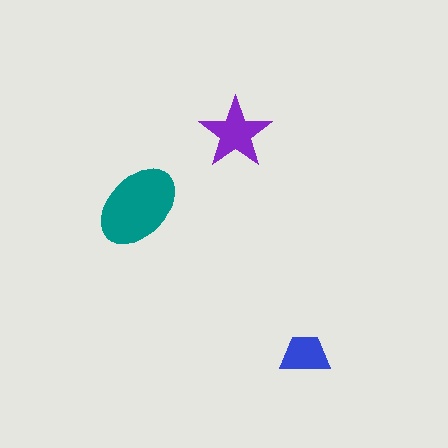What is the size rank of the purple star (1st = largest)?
2nd.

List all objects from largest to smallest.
The teal ellipse, the purple star, the blue trapezoid.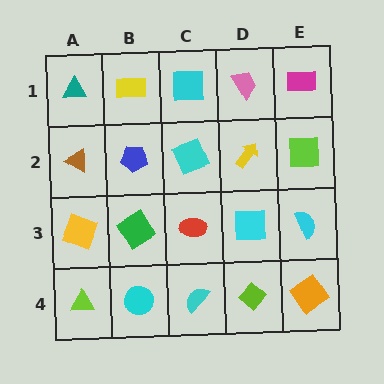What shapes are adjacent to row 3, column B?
A blue pentagon (row 2, column B), a cyan circle (row 4, column B), a yellow square (row 3, column A), a red ellipse (row 3, column C).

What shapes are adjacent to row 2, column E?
A magenta rectangle (row 1, column E), a cyan semicircle (row 3, column E), a yellow arrow (row 2, column D).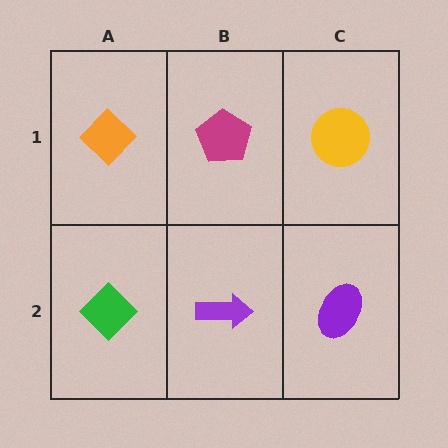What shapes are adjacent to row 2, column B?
A magenta pentagon (row 1, column B), a green diamond (row 2, column A), a purple ellipse (row 2, column C).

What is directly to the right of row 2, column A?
A purple arrow.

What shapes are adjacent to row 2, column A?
An orange diamond (row 1, column A), a purple arrow (row 2, column B).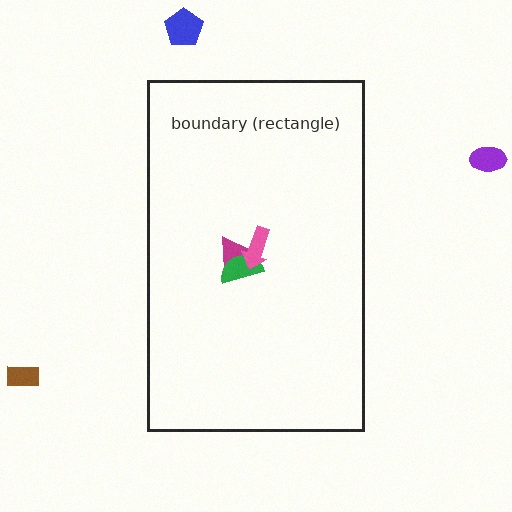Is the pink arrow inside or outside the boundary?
Inside.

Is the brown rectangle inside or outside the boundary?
Outside.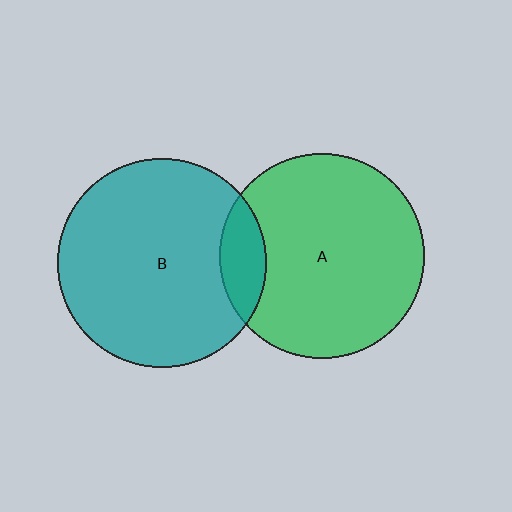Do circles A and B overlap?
Yes.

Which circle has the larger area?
Circle B (teal).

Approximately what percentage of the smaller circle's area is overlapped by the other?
Approximately 15%.